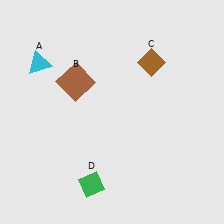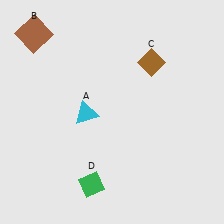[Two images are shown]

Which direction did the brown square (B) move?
The brown square (B) moved up.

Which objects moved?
The objects that moved are: the cyan triangle (A), the brown square (B).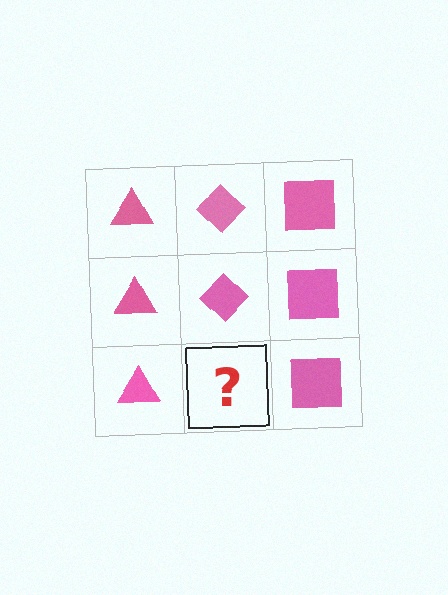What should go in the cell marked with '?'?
The missing cell should contain a pink diamond.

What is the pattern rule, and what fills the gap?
The rule is that each column has a consistent shape. The gap should be filled with a pink diamond.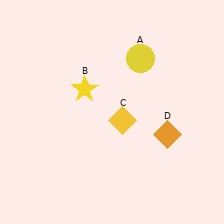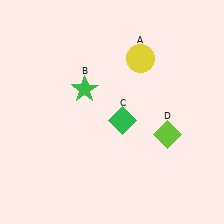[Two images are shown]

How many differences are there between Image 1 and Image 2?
There are 3 differences between the two images.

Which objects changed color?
B changed from yellow to green. C changed from yellow to green. D changed from orange to lime.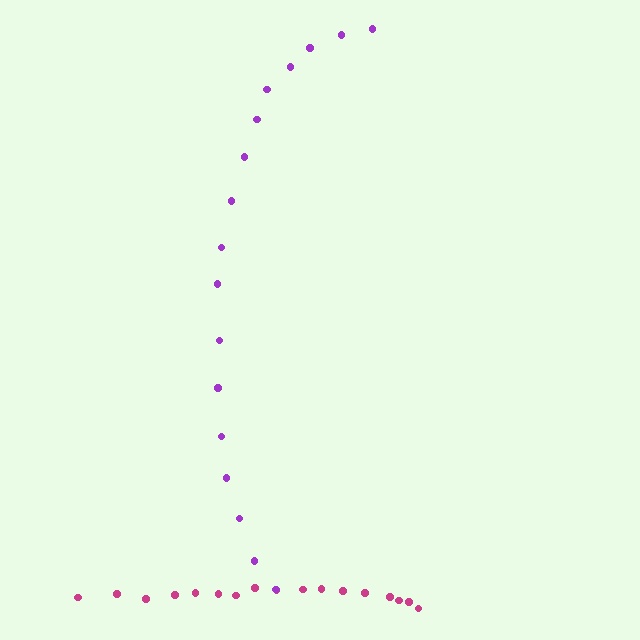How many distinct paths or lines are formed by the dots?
There are 2 distinct paths.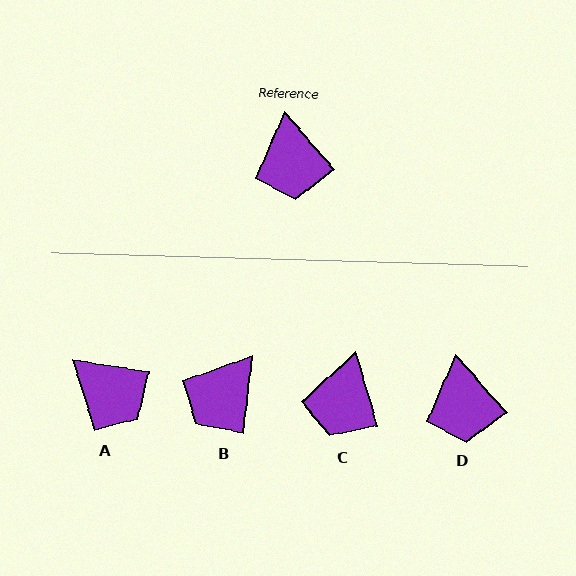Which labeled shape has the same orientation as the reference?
D.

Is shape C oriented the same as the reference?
No, it is off by about 24 degrees.